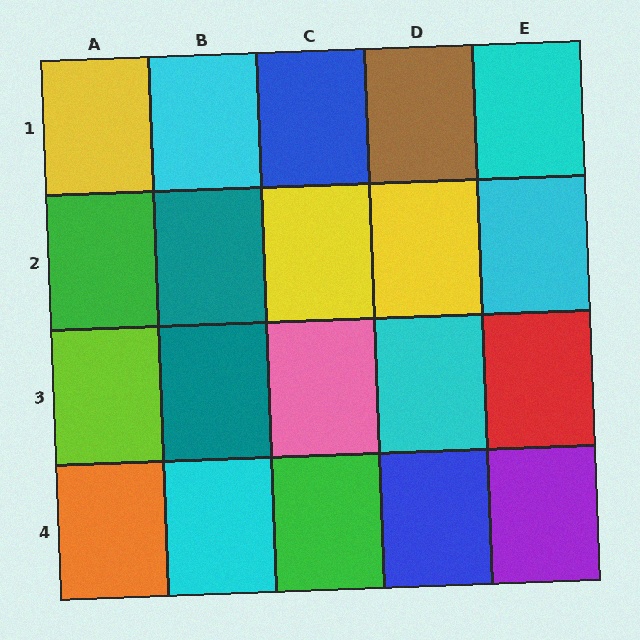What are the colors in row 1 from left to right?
Yellow, cyan, blue, brown, cyan.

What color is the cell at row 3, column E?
Red.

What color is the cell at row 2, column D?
Yellow.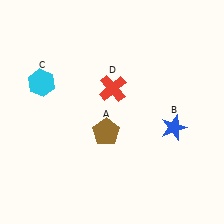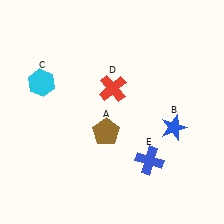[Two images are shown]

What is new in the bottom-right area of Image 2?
A blue cross (E) was added in the bottom-right area of Image 2.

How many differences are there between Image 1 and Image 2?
There is 1 difference between the two images.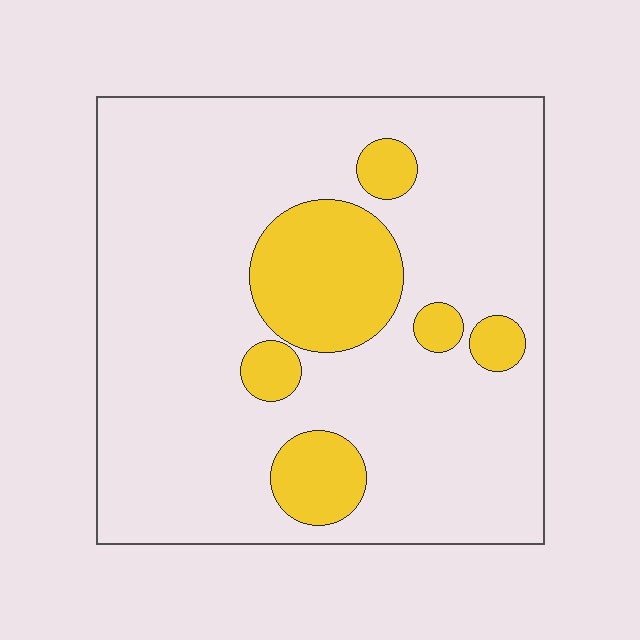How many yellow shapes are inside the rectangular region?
6.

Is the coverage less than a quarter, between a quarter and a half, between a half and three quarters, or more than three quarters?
Less than a quarter.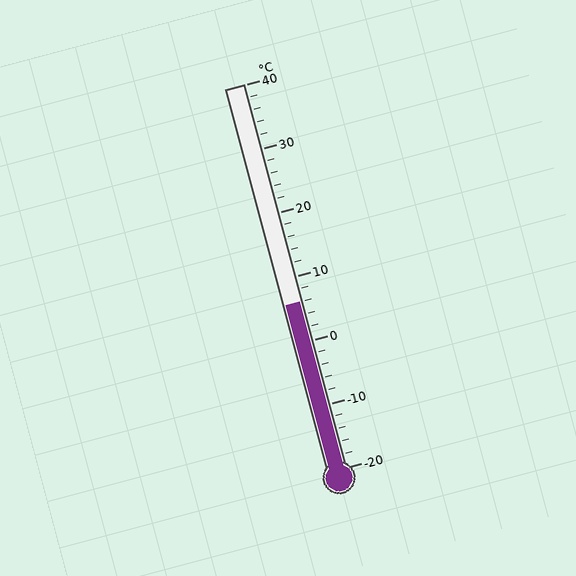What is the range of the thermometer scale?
The thermometer scale ranges from -20°C to 40°C.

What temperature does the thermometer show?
The thermometer shows approximately 6°C.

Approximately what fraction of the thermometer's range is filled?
The thermometer is filled to approximately 45% of its range.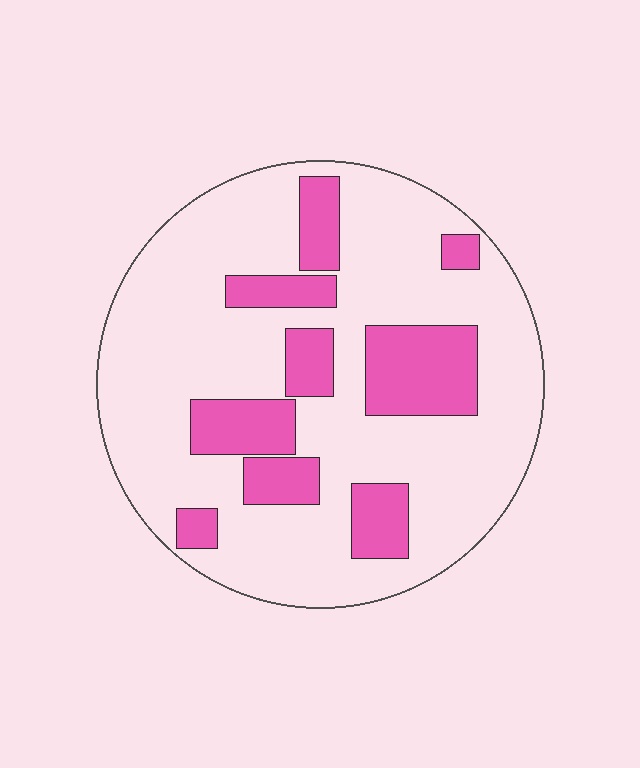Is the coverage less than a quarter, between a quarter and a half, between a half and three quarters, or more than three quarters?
Less than a quarter.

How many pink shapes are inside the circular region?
9.